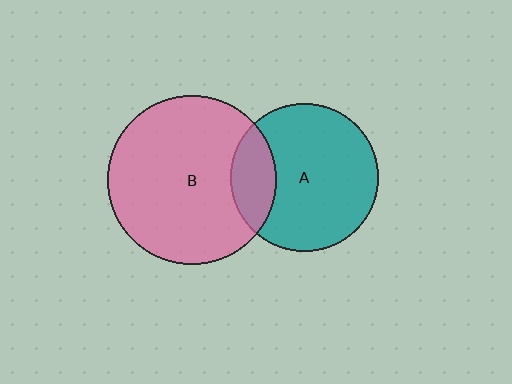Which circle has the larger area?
Circle B (pink).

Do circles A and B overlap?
Yes.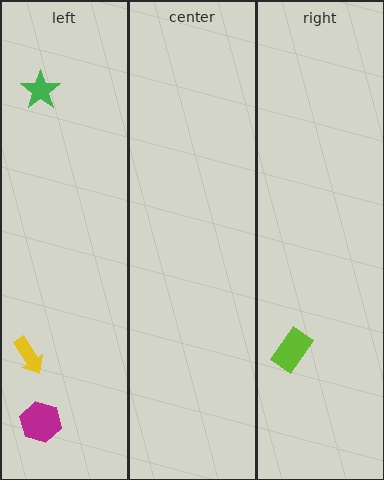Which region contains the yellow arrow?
The left region.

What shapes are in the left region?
The green star, the magenta hexagon, the yellow arrow.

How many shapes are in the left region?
3.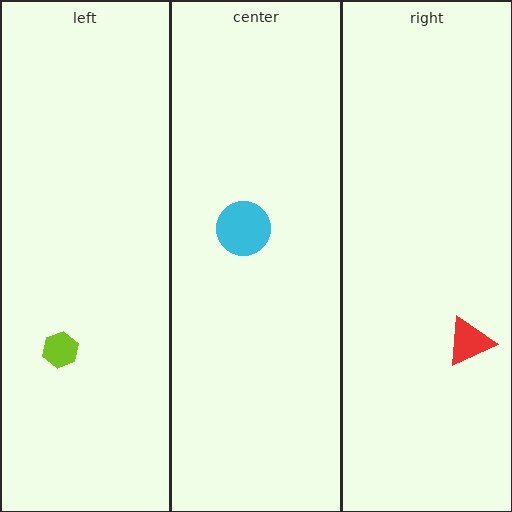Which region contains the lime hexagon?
The left region.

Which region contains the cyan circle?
The center region.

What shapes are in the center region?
The cyan circle.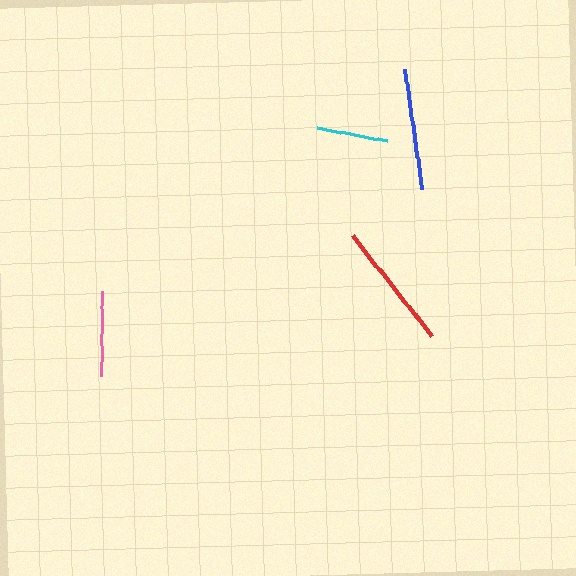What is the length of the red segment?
The red segment is approximately 129 pixels long.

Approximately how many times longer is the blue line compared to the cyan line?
The blue line is approximately 1.7 times the length of the cyan line.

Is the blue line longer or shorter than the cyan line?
The blue line is longer than the cyan line.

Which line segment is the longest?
The red line is the longest at approximately 129 pixels.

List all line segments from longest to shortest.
From longest to shortest: red, blue, pink, cyan.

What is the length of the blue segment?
The blue segment is approximately 122 pixels long.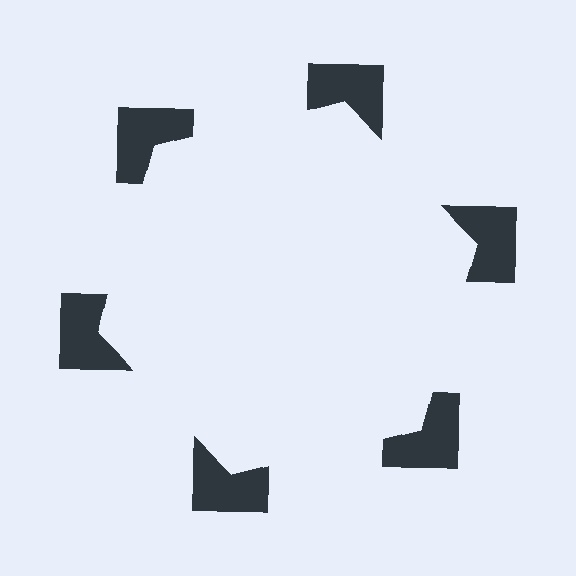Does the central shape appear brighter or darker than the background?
It typically appears slightly brighter than the background, even though no actual brightness change is drawn.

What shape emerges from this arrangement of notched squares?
An illusory hexagon — its edges are inferred from the aligned wedge cuts in the notched squares, not physically drawn.